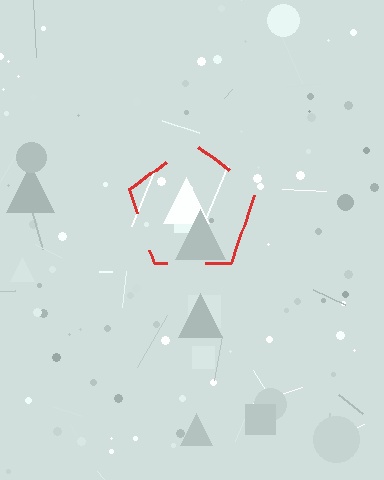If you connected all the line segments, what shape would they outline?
They would outline a pentagon.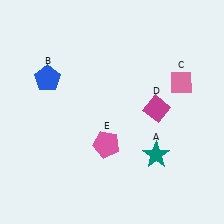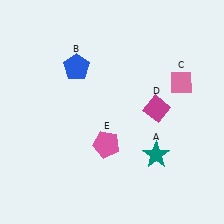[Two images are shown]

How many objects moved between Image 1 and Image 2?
1 object moved between the two images.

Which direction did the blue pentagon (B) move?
The blue pentagon (B) moved right.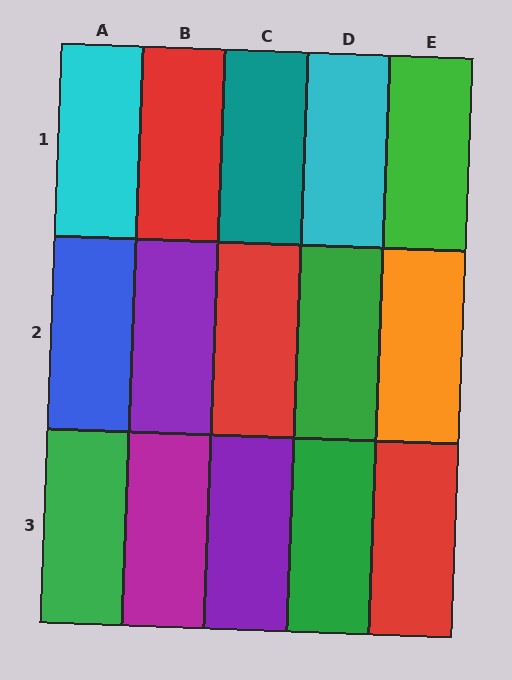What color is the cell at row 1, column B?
Red.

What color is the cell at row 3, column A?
Green.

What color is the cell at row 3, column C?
Purple.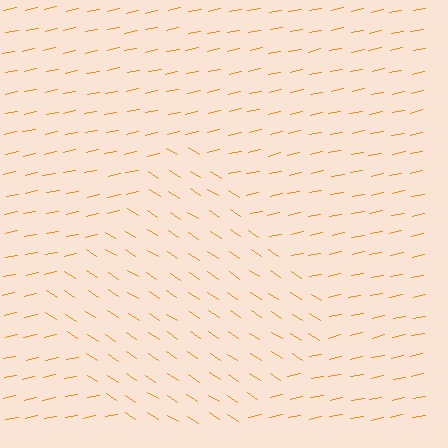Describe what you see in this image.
The image is filled with small orange line segments. A diamond region in the image has lines oriented differently from the surrounding lines, creating a visible texture boundary.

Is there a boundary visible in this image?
Yes, there is a texture boundary formed by a change in line orientation.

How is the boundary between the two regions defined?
The boundary is defined purely by a change in line orientation (approximately 45 degrees difference). All lines are the same color and thickness.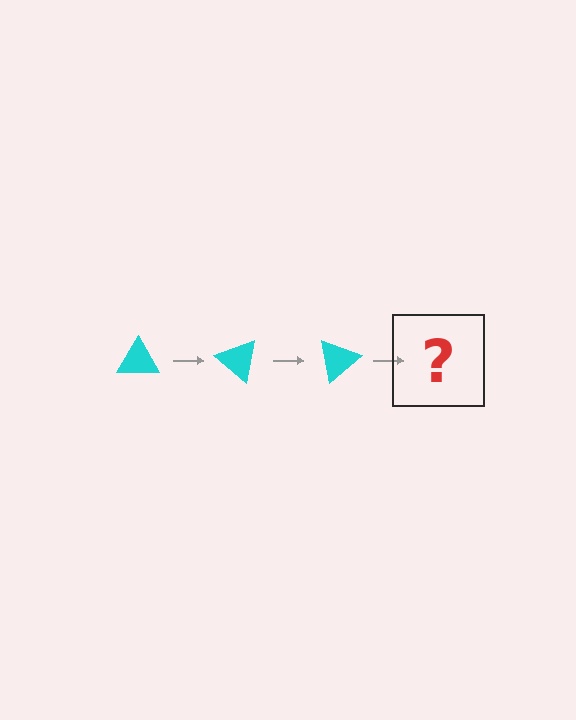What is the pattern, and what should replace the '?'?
The pattern is that the triangle rotates 40 degrees each step. The '?' should be a cyan triangle rotated 120 degrees.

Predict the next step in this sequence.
The next step is a cyan triangle rotated 120 degrees.